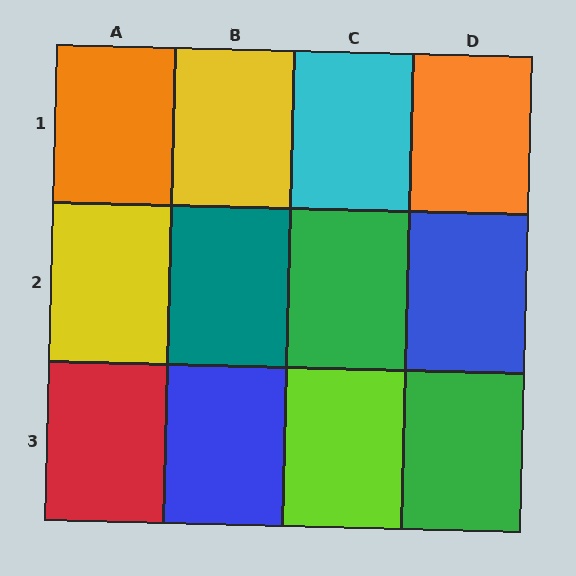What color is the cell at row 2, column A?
Yellow.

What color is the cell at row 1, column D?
Orange.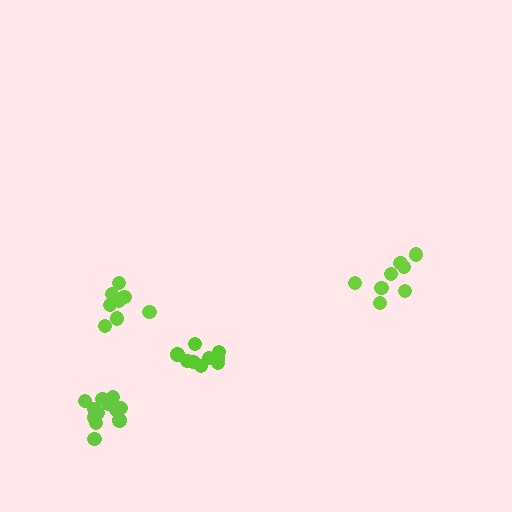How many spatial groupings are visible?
There are 4 spatial groupings.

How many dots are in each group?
Group 1: 8 dots, Group 2: 9 dots, Group 3: 14 dots, Group 4: 9 dots (40 total).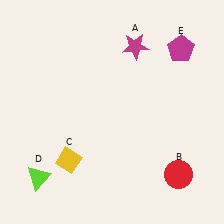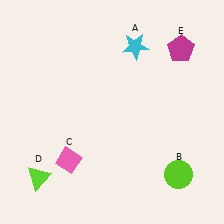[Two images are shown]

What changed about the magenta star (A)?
In Image 1, A is magenta. In Image 2, it changed to cyan.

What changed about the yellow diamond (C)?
In Image 1, C is yellow. In Image 2, it changed to pink.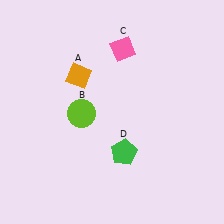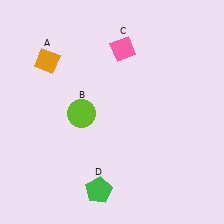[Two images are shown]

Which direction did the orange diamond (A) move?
The orange diamond (A) moved left.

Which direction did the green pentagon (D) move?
The green pentagon (D) moved down.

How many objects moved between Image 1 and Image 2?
2 objects moved between the two images.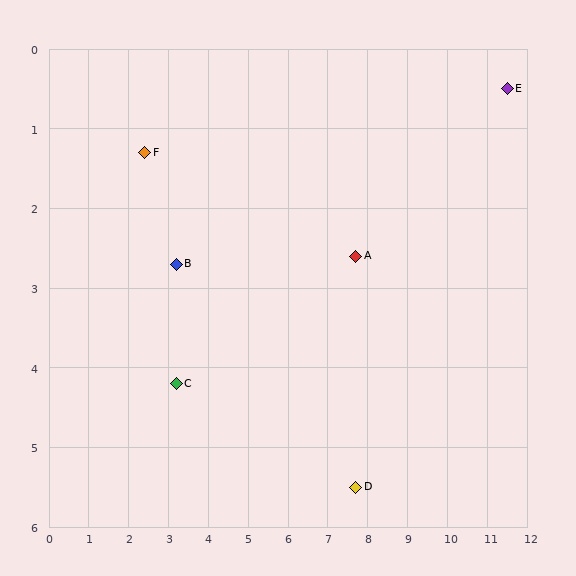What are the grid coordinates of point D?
Point D is at approximately (7.7, 5.5).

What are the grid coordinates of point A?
Point A is at approximately (7.7, 2.6).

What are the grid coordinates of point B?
Point B is at approximately (3.2, 2.7).